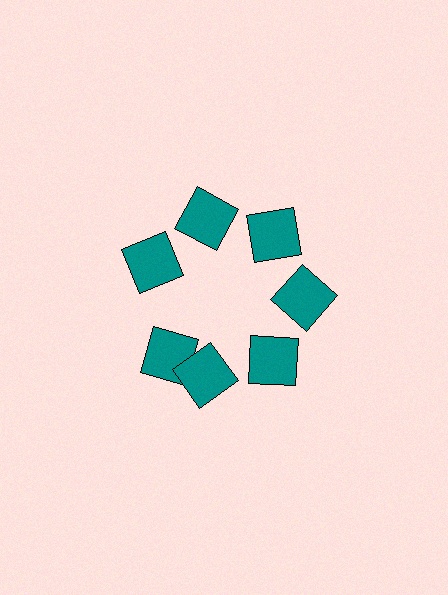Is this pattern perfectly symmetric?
No. The 7 teal squares are arranged in a ring, but one element near the 8 o'clock position is rotated out of alignment along the ring, breaking the 7-fold rotational symmetry.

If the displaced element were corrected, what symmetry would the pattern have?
It would have 7-fold rotational symmetry — the pattern would map onto itself every 51 degrees.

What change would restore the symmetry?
The symmetry would be restored by rotating it back into even spacing with its neighbors so that all 7 squares sit at equal angles and equal distance from the center.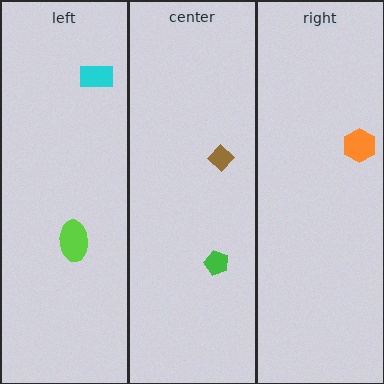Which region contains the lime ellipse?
The left region.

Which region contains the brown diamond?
The center region.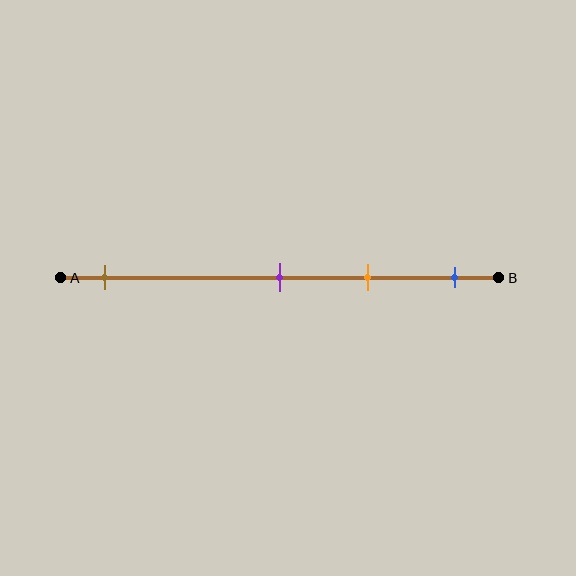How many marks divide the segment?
There are 4 marks dividing the segment.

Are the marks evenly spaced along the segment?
No, the marks are not evenly spaced.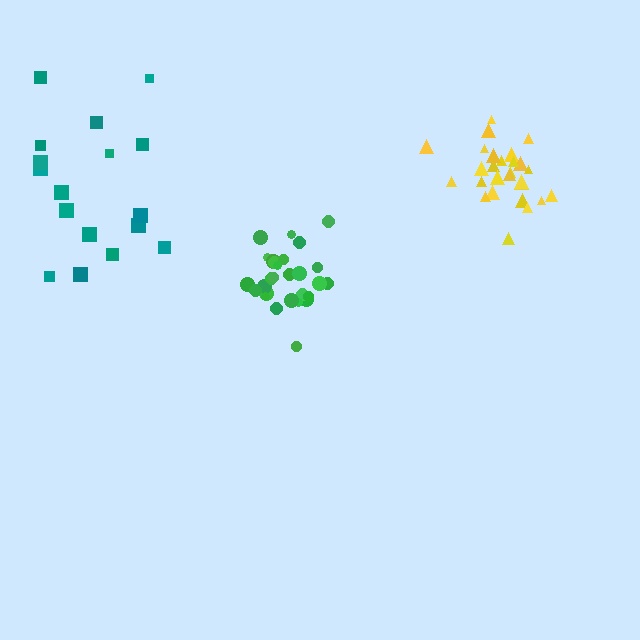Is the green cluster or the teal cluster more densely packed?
Green.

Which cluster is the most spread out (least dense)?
Teal.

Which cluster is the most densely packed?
Green.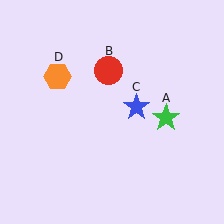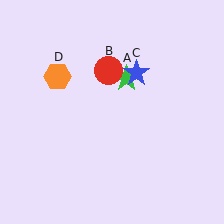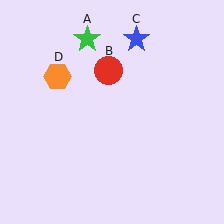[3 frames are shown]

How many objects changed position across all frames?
2 objects changed position: green star (object A), blue star (object C).